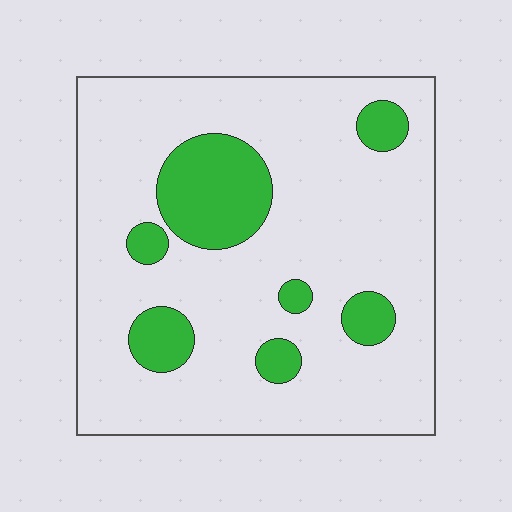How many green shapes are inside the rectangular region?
7.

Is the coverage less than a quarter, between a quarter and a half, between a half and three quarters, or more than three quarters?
Less than a quarter.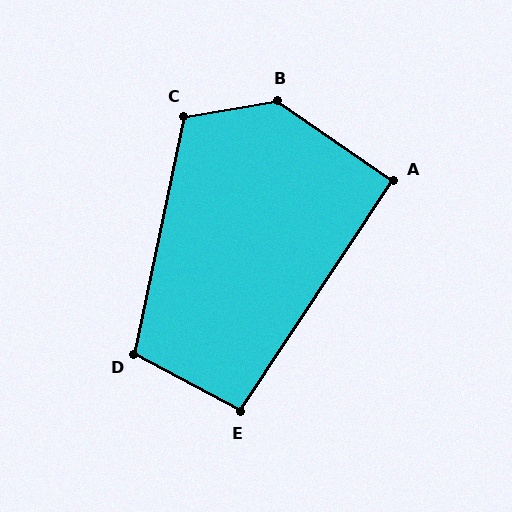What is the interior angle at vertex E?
Approximately 95 degrees (obtuse).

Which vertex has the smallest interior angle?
A, at approximately 91 degrees.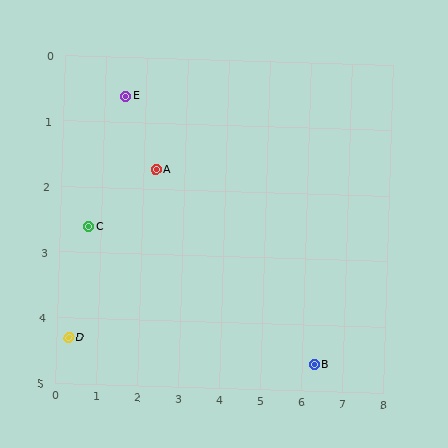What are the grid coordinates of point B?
Point B is at approximately (6.3, 4.6).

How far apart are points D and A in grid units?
Points D and A are about 3.3 grid units apart.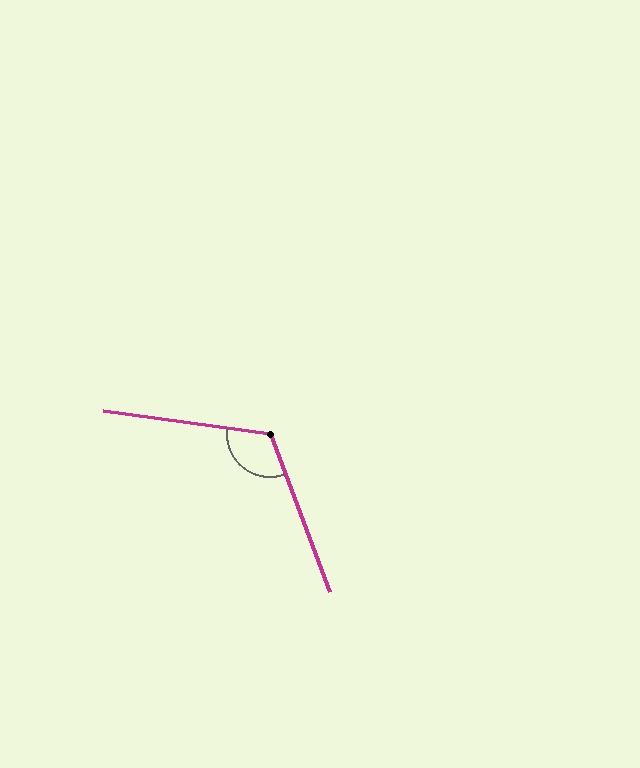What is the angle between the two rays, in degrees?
Approximately 118 degrees.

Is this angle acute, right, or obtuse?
It is obtuse.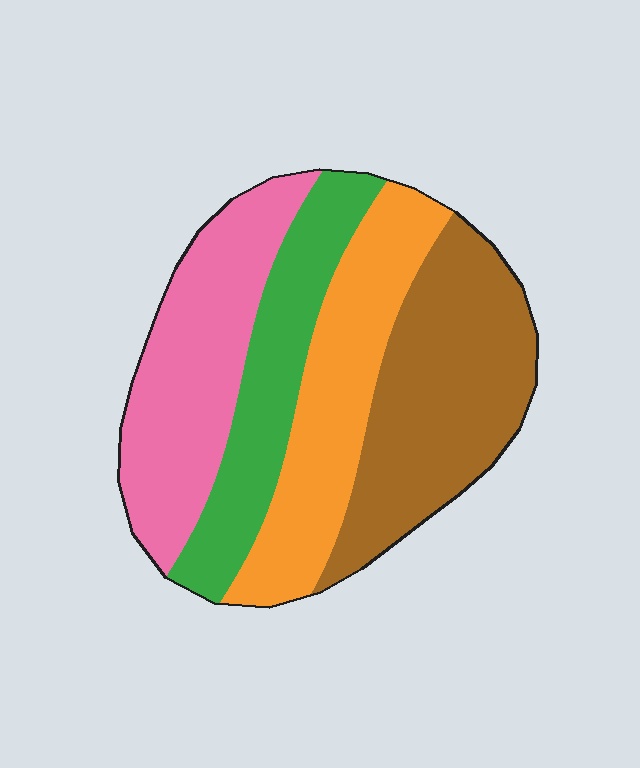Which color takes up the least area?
Green, at roughly 20%.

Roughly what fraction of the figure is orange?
Orange covers 24% of the figure.